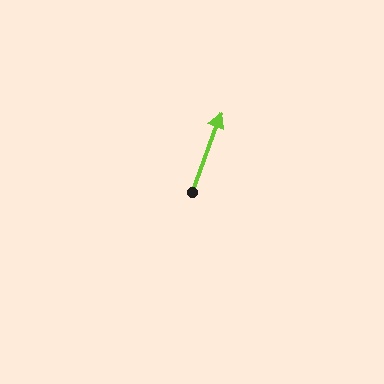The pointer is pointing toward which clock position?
Roughly 1 o'clock.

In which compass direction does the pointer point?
North.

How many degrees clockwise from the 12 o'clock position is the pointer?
Approximately 20 degrees.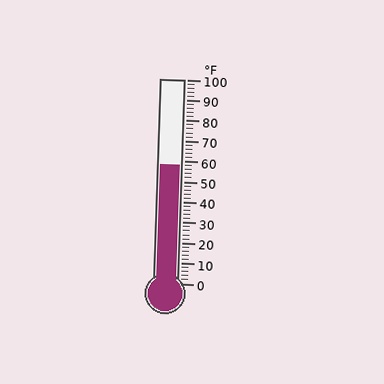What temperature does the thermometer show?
The thermometer shows approximately 58°F.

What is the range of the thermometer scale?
The thermometer scale ranges from 0°F to 100°F.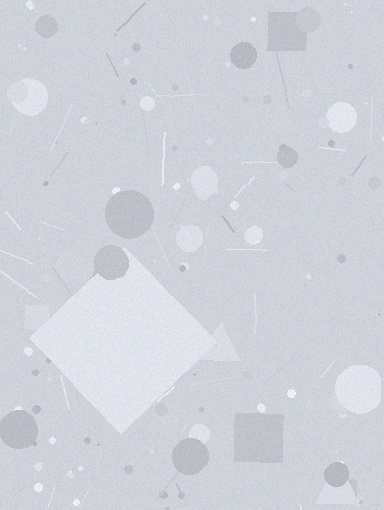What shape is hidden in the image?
A diamond is hidden in the image.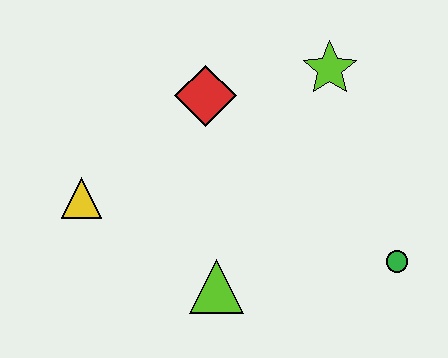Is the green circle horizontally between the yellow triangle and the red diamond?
No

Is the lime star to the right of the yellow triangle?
Yes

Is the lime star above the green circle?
Yes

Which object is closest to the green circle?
The lime triangle is closest to the green circle.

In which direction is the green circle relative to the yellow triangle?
The green circle is to the right of the yellow triangle.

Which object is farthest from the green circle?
The yellow triangle is farthest from the green circle.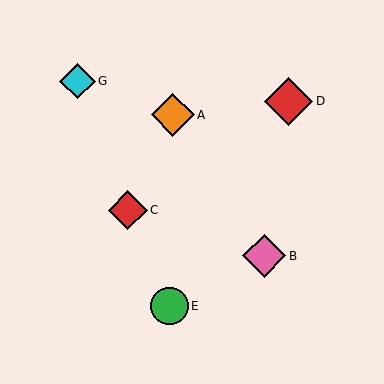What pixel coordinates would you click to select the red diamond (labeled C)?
Click at (128, 210) to select the red diamond C.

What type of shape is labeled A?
Shape A is an orange diamond.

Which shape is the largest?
The red diamond (labeled D) is the largest.